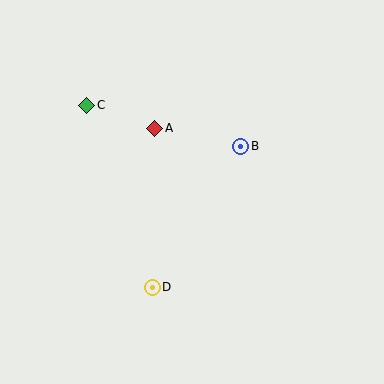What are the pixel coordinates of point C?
Point C is at (87, 105).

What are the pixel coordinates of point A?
Point A is at (155, 128).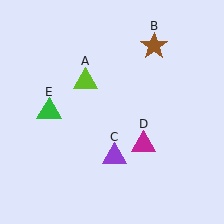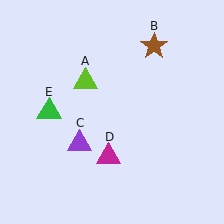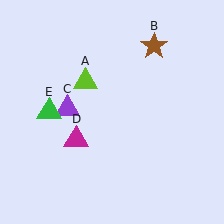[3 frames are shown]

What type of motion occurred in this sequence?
The purple triangle (object C), magenta triangle (object D) rotated clockwise around the center of the scene.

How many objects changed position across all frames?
2 objects changed position: purple triangle (object C), magenta triangle (object D).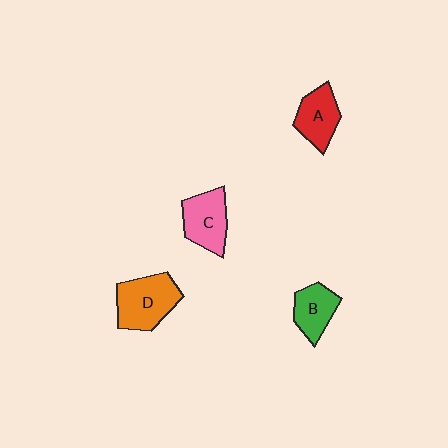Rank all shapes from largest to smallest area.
From largest to smallest: D (orange), C (pink), A (red), B (green).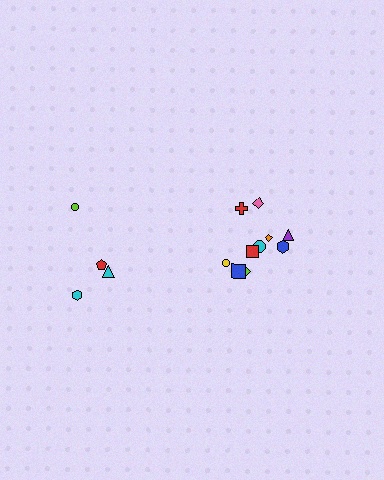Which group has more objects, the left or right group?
The right group.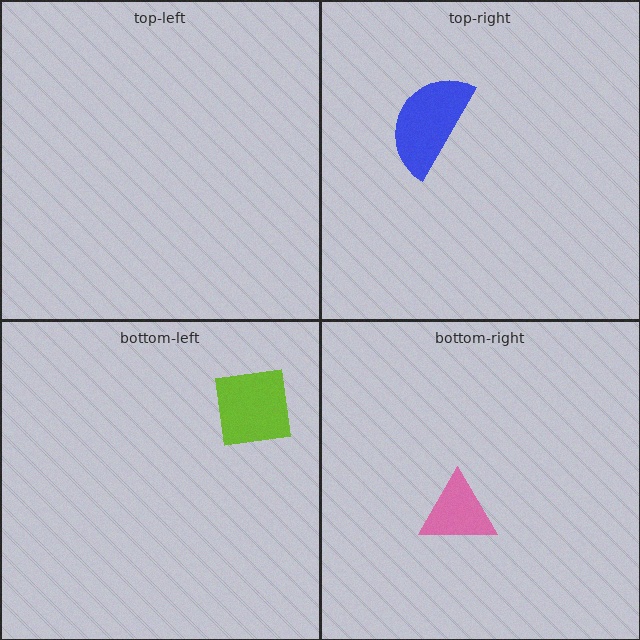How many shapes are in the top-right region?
1.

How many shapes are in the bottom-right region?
1.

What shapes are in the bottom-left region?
The lime square.